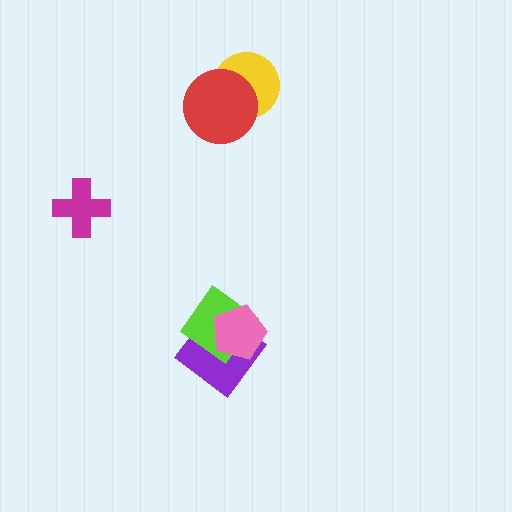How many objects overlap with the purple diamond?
2 objects overlap with the purple diamond.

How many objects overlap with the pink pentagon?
2 objects overlap with the pink pentagon.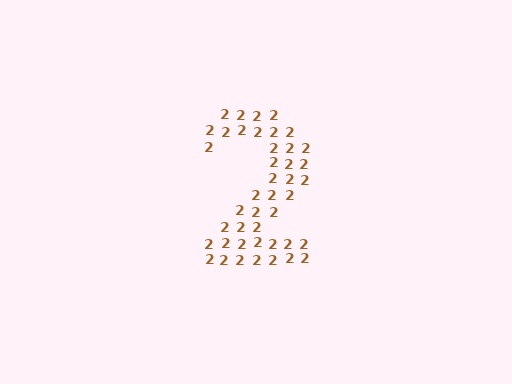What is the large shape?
The large shape is the digit 2.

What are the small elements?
The small elements are digit 2's.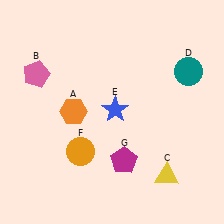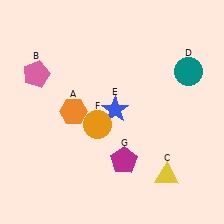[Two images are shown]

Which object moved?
The orange circle (F) moved up.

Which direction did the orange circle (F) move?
The orange circle (F) moved up.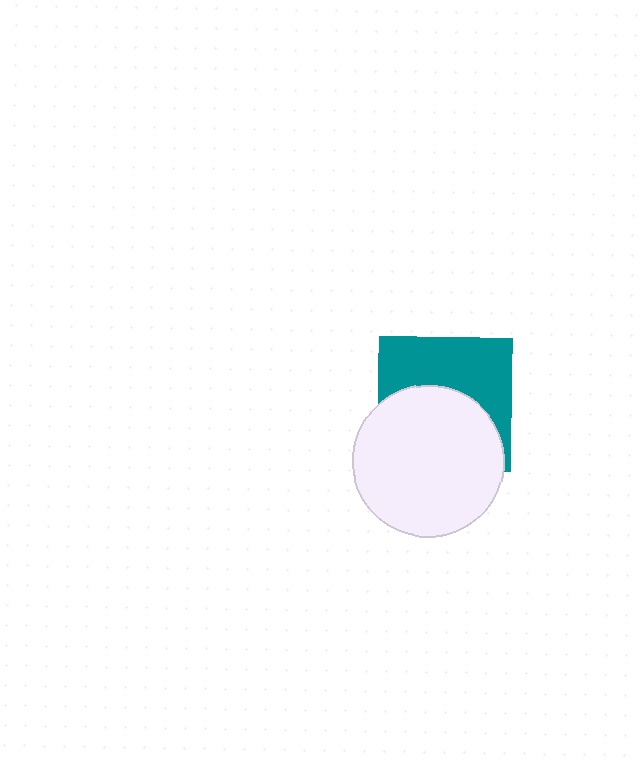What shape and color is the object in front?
The object in front is a white circle.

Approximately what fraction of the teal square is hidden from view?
Roughly 53% of the teal square is hidden behind the white circle.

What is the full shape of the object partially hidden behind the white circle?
The partially hidden object is a teal square.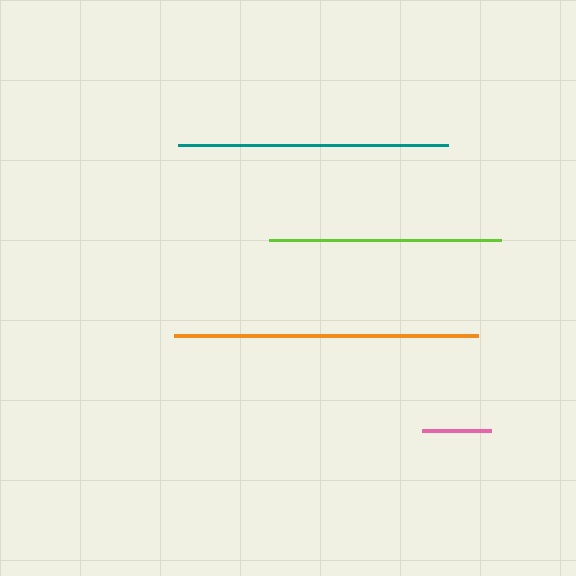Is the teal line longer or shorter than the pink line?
The teal line is longer than the pink line.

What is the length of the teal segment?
The teal segment is approximately 270 pixels long.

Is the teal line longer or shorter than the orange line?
The orange line is longer than the teal line.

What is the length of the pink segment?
The pink segment is approximately 69 pixels long.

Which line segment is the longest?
The orange line is the longest at approximately 304 pixels.